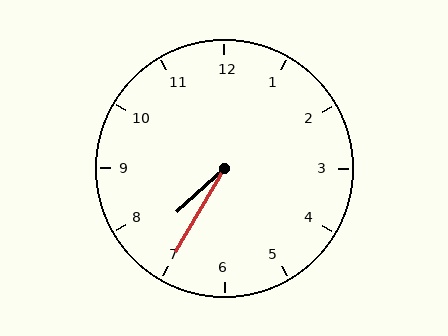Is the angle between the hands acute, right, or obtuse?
It is acute.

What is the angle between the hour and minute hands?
Approximately 18 degrees.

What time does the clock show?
7:35.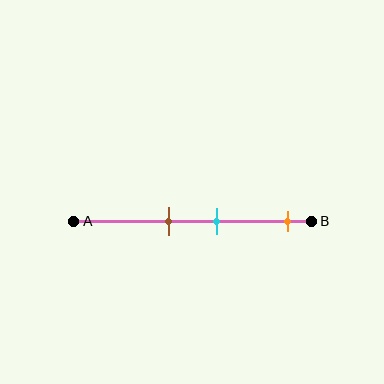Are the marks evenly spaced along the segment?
No, the marks are not evenly spaced.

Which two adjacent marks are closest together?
The brown and cyan marks are the closest adjacent pair.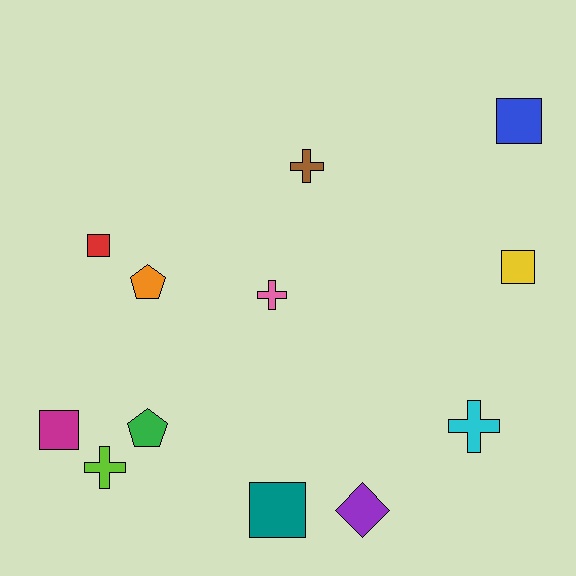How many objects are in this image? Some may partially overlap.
There are 12 objects.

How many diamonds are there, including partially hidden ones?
There is 1 diamond.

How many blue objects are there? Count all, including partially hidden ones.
There is 1 blue object.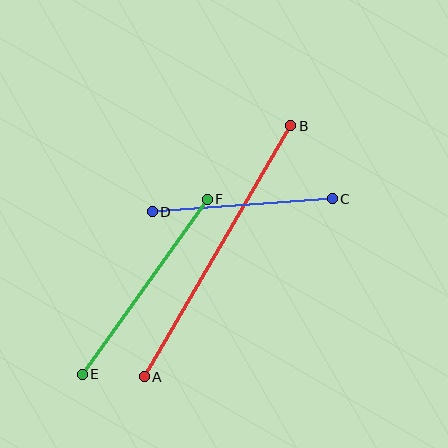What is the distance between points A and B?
The distance is approximately 291 pixels.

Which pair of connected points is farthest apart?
Points A and B are farthest apart.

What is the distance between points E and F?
The distance is approximately 215 pixels.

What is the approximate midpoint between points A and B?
The midpoint is at approximately (217, 251) pixels.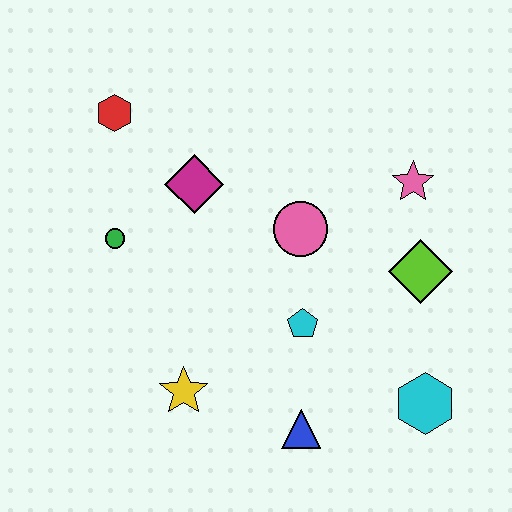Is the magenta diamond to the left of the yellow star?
No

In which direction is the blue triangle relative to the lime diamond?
The blue triangle is below the lime diamond.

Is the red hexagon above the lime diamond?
Yes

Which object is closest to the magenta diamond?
The green circle is closest to the magenta diamond.